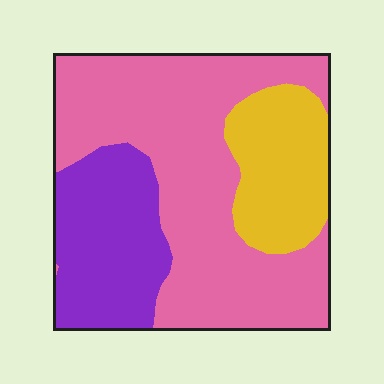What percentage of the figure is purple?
Purple covers roughly 25% of the figure.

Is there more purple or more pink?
Pink.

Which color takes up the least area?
Yellow, at roughly 20%.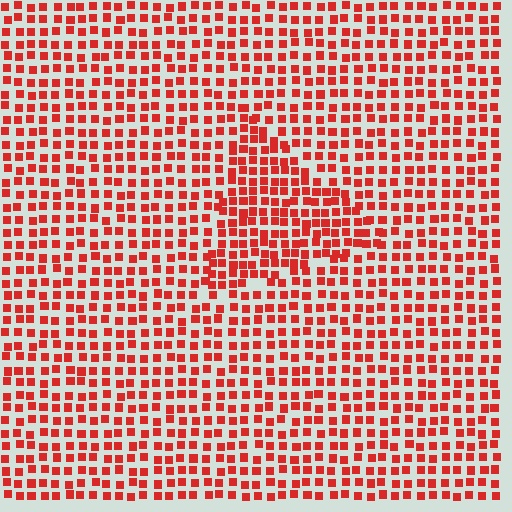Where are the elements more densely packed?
The elements are more densely packed inside the triangle boundary.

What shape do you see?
I see a triangle.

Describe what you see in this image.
The image contains small red elements arranged at two different densities. A triangle-shaped region is visible where the elements are more densely packed than the surrounding area.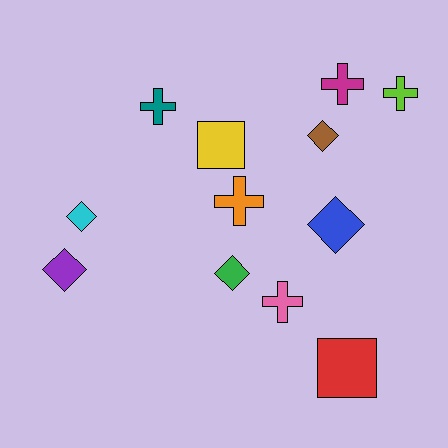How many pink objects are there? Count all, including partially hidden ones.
There is 1 pink object.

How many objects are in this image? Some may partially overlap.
There are 12 objects.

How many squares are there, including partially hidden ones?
There are 2 squares.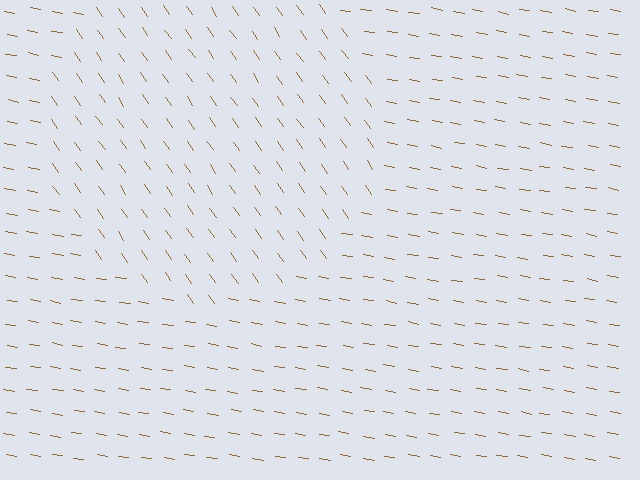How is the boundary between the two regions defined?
The boundary is defined purely by a change in line orientation (approximately 45 degrees difference). All lines are the same color and thickness.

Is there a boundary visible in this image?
Yes, there is a texture boundary formed by a change in line orientation.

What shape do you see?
I see a circle.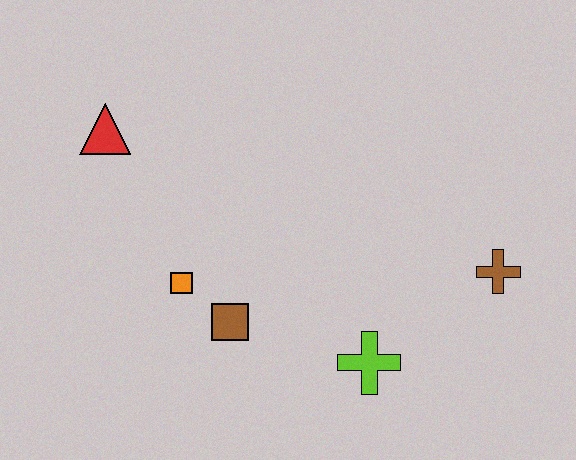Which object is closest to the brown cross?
The lime cross is closest to the brown cross.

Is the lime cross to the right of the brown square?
Yes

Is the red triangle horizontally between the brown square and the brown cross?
No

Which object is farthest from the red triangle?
The brown cross is farthest from the red triangle.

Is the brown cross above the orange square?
Yes